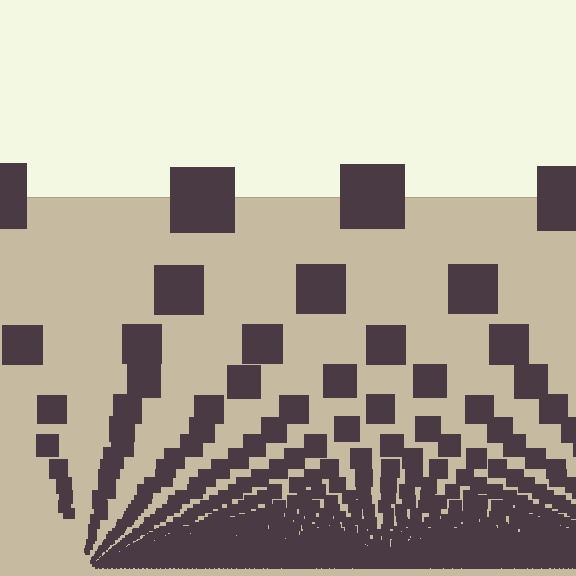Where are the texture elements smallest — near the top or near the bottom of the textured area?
Near the bottom.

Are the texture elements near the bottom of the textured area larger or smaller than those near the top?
Smaller. The gradient is inverted — elements near the bottom are smaller and denser.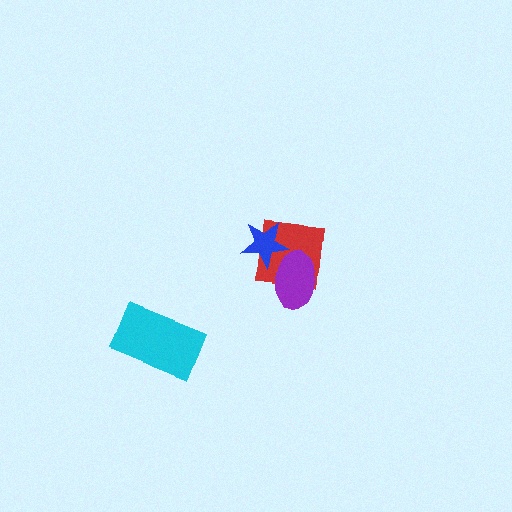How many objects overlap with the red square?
2 objects overlap with the red square.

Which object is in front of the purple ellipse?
The blue star is in front of the purple ellipse.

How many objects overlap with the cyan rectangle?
0 objects overlap with the cyan rectangle.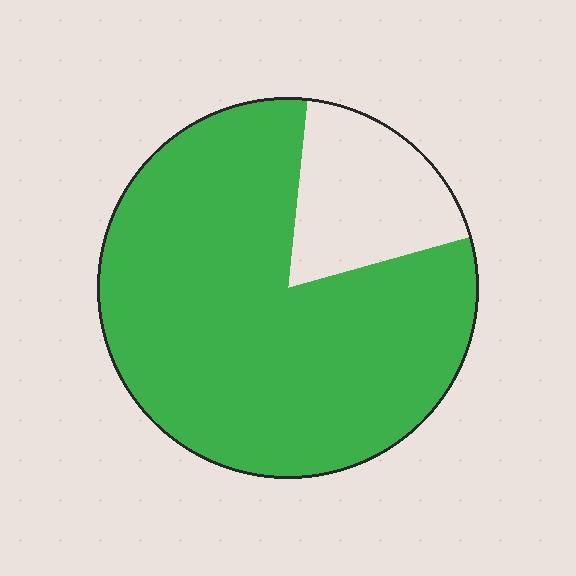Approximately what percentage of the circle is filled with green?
Approximately 80%.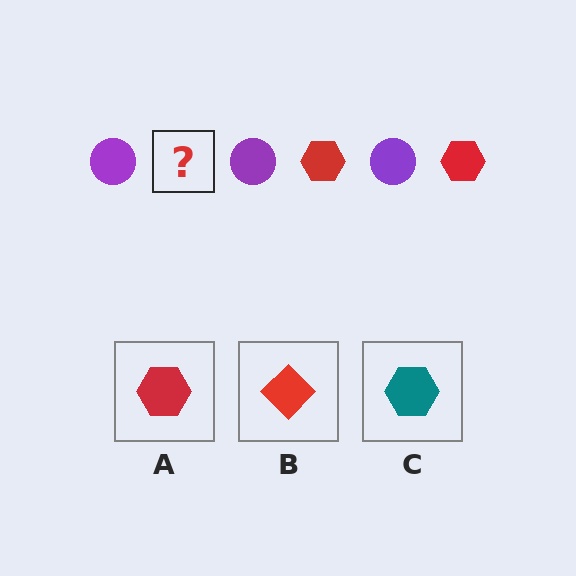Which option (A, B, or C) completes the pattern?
A.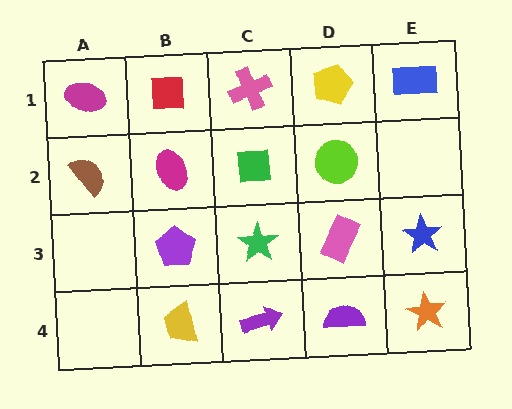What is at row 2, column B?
A magenta ellipse.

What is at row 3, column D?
A pink rectangle.